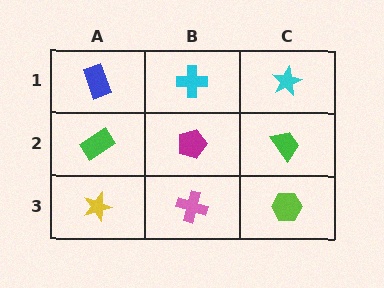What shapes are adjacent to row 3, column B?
A magenta pentagon (row 2, column B), a yellow star (row 3, column A), a lime hexagon (row 3, column C).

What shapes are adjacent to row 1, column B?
A magenta pentagon (row 2, column B), a blue rectangle (row 1, column A), a cyan star (row 1, column C).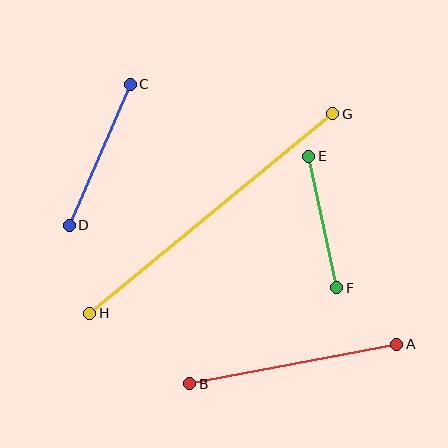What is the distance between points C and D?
The distance is approximately 154 pixels.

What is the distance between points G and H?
The distance is approximately 314 pixels.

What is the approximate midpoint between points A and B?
The midpoint is at approximately (293, 364) pixels.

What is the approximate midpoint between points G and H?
The midpoint is at approximately (211, 213) pixels.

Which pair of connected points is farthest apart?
Points G and H are farthest apart.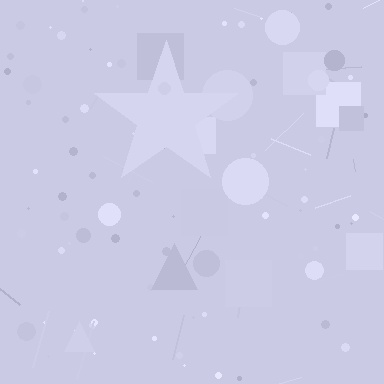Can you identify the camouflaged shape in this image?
The camouflaged shape is a star.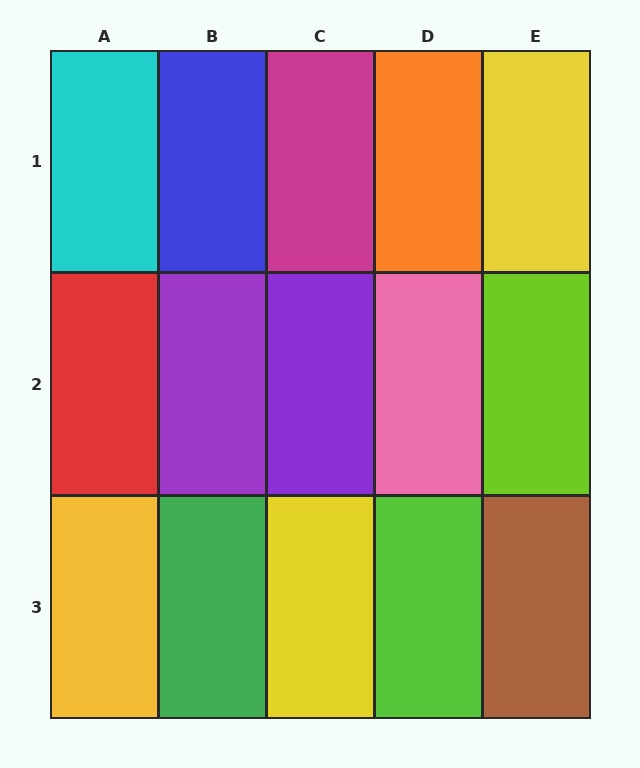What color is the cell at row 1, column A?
Cyan.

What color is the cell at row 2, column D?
Pink.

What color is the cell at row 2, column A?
Red.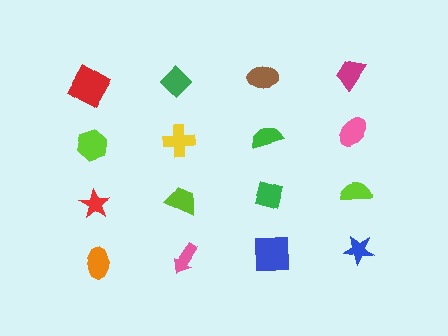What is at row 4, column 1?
An orange ellipse.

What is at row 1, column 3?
A brown ellipse.